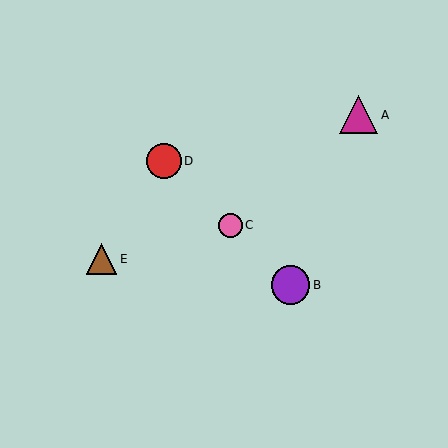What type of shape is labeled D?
Shape D is a red circle.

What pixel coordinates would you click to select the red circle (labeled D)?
Click at (164, 161) to select the red circle D.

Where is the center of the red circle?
The center of the red circle is at (164, 161).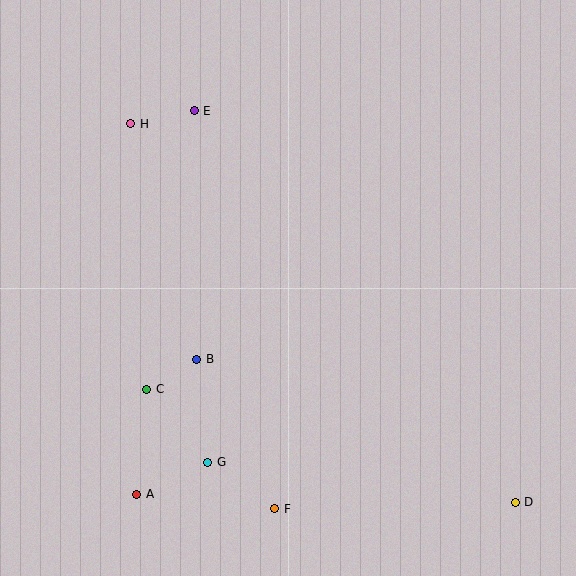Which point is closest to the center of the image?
Point B at (197, 359) is closest to the center.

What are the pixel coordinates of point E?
Point E is at (194, 111).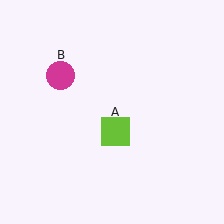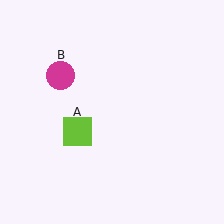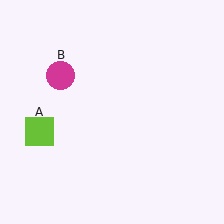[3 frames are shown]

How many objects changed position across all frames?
1 object changed position: lime square (object A).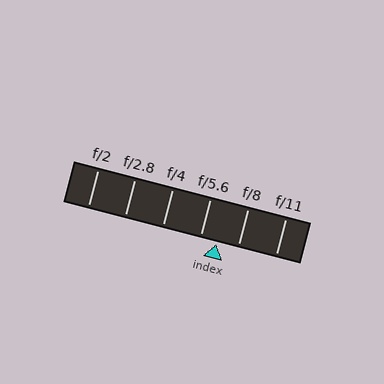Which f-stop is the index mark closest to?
The index mark is closest to f/5.6.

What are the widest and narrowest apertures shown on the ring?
The widest aperture shown is f/2 and the narrowest is f/11.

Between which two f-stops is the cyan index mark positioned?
The index mark is between f/5.6 and f/8.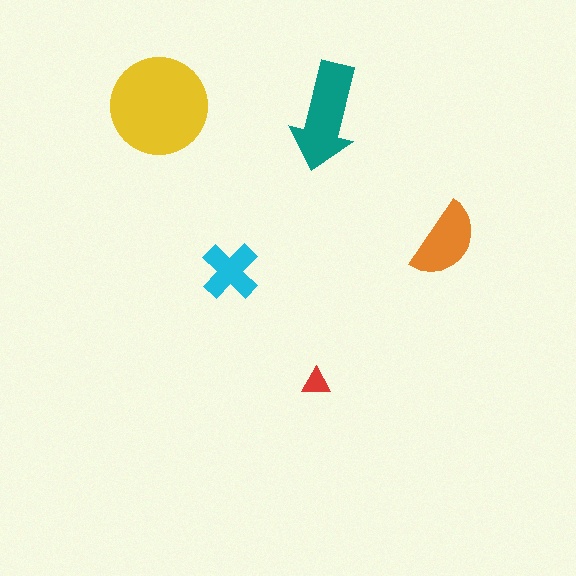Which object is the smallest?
The red triangle.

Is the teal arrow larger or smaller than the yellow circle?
Smaller.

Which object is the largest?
The yellow circle.